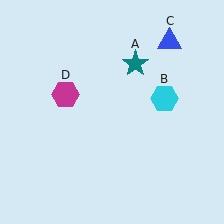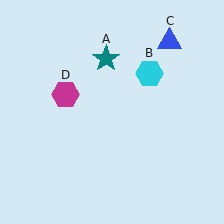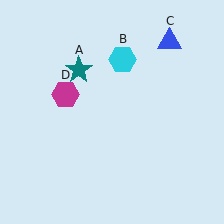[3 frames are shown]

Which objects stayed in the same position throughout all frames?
Blue triangle (object C) and magenta hexagon (object D) remained stationary.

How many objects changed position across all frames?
2 objects changed position: teal star (object A), cyan hexagon (object B).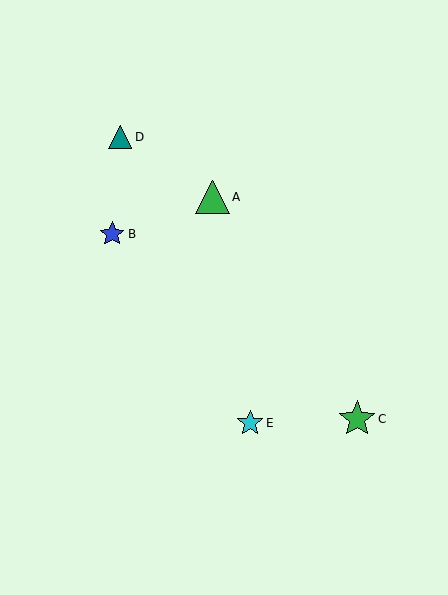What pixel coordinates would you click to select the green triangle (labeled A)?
Click at (212, 197) to select the green triangle A.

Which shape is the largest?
The green star (labeled C) is the largest.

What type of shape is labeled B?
Shape B is a blue star.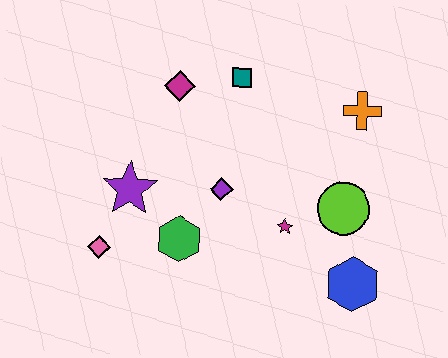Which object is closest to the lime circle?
The magenta star is closest to the lime circle.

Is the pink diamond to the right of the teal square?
No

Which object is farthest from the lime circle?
The pink diamond is farthest from the lime circle.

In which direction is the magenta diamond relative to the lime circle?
The magenta diamond is to the left of the lime circle.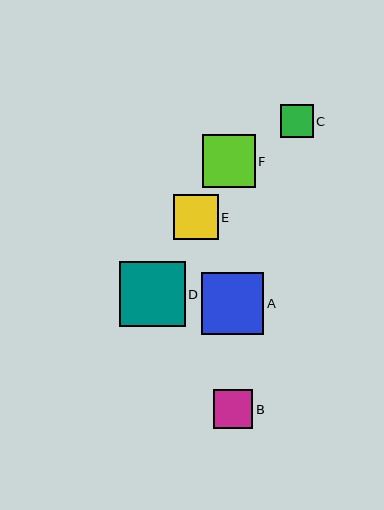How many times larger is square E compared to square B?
Square E is approximately 1.1 times the size of square B.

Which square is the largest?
Square D is the largest with a size of approximately 66 pixels.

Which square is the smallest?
Square C is the smallest with a size of approximately 33 pixels.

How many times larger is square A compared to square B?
Square A is approximately 1.6 times the size of square B.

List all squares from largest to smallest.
From largest to smallest: D, A, F, E, B, C.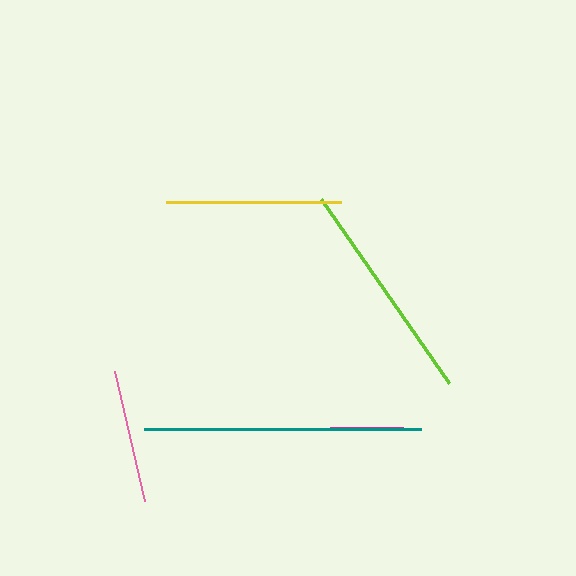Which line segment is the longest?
The teal line is the longest at approximately 277 pixels.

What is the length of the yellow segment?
The yellow segment is approximately 175 pixels long.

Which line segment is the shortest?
The magenta line is the shortest at approximately 72 pixels.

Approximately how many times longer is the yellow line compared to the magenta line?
The yellow line is approximately 2.4 times the length of the magenta line.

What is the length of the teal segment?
The teal segment is approximately 277 pixels long.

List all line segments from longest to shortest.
From longest to shortest: teal, lime, yellow, pink, magenta.